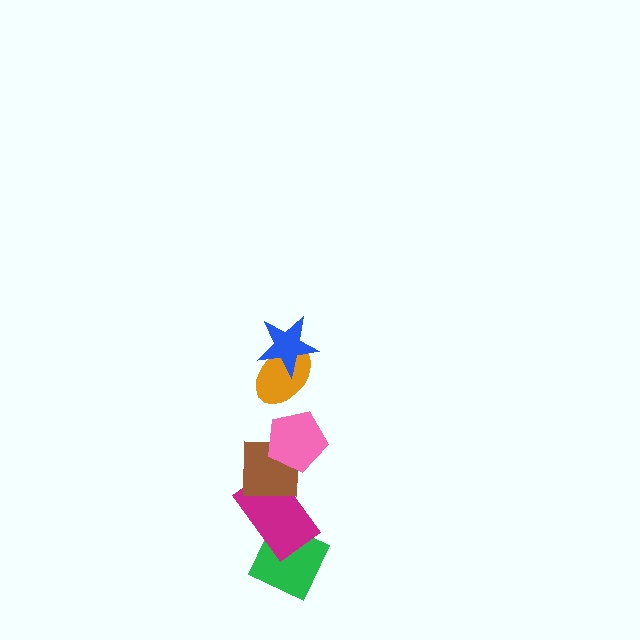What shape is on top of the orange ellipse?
The blue star is on top of the orange ellipse.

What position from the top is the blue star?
The blue star is 1st from the top.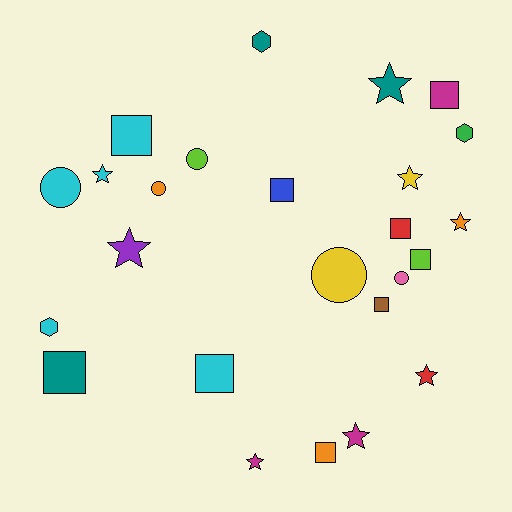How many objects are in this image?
There are 25 objects.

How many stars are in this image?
There are 8 stars.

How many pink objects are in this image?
There is 1 pink object.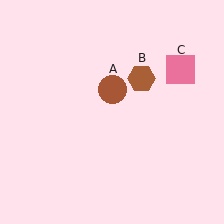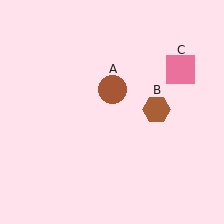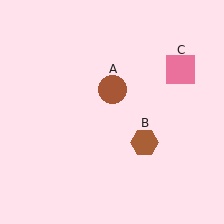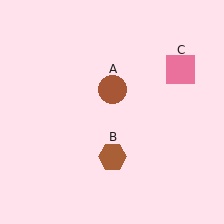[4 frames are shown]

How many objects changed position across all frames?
1 object changed position: brown hexagon (object B).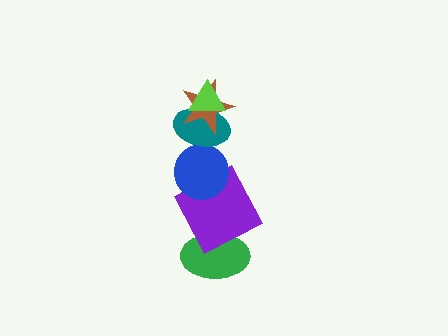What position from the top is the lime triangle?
The lime triangle is 1st from the top.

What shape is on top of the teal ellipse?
The brown star is on top of the teal ellipse.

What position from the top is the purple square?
The purple square is 5th from the top.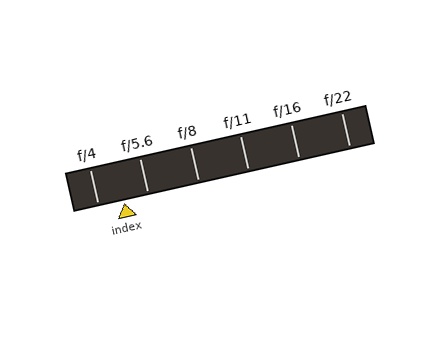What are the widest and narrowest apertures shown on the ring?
The widest aperture shown is f/4 and the narrowest is f/22.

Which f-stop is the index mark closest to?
The index mark is closest to f/5.6.